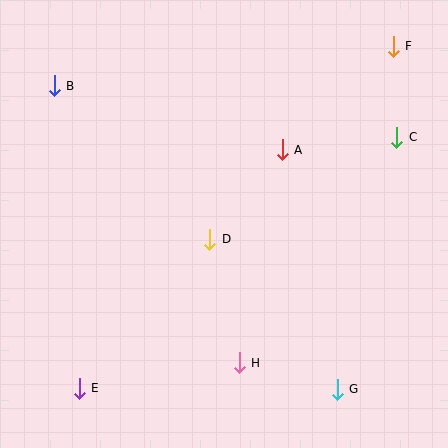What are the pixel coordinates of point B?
Point B is at (54, 86).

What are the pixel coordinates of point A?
Point A is at (282, 150).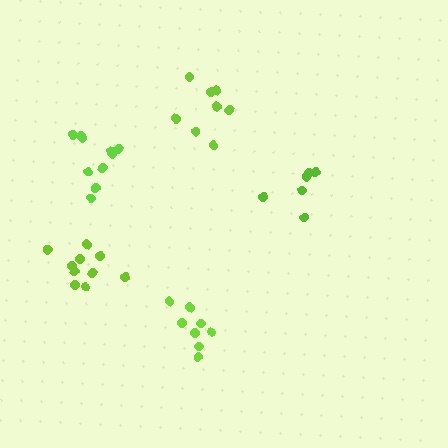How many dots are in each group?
Group 1: 8 dots, Group 2: 7 dots, Group 3: 10 dots, Group 4: 8 dots, Group 5: 10 dots (43 total).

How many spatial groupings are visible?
There are 5 spatial groupings.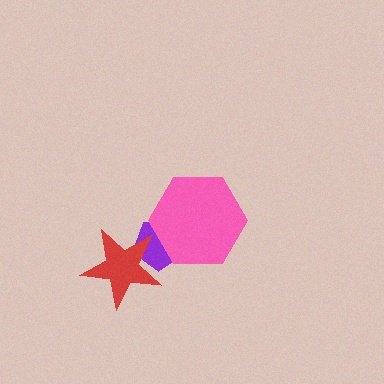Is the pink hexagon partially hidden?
No, no other shape covers it.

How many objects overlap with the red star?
1 object overlaps with the red star.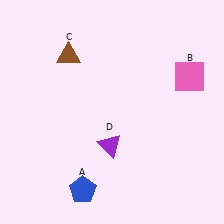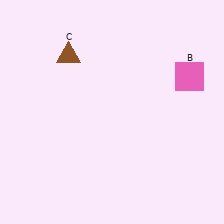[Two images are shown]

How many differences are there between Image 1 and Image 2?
There are 2 differences between the two images.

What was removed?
The purple triangle (D), the blue pentagon (A) were removed in Image 2.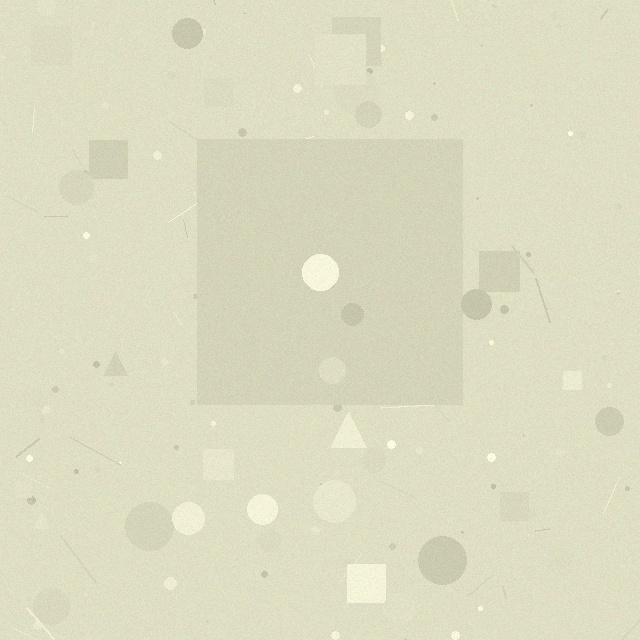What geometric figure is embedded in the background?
A square is embedded in the background.